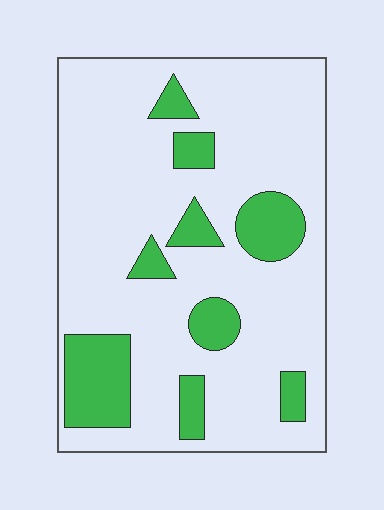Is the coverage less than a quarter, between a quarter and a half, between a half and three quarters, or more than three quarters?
Less than a quarter.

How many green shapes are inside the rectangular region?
9.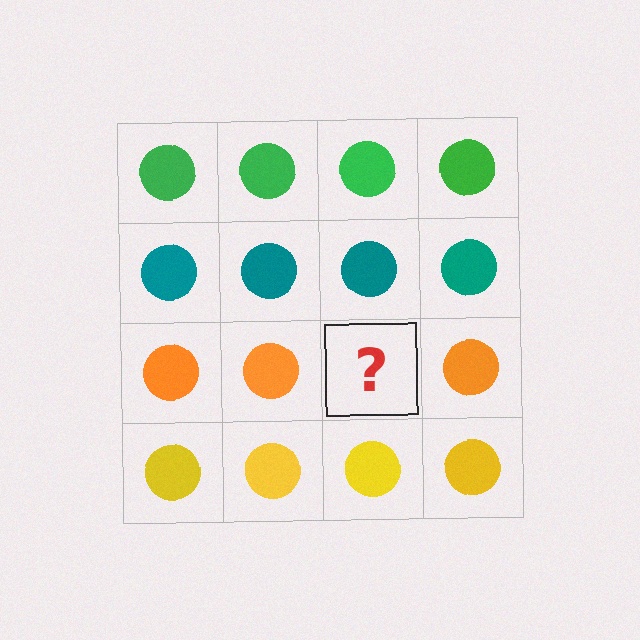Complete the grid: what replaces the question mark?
The question mark should be replaced with an orange circle.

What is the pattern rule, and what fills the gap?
The rule is that each row has a consistent color. The gap should be filled with an orange circle.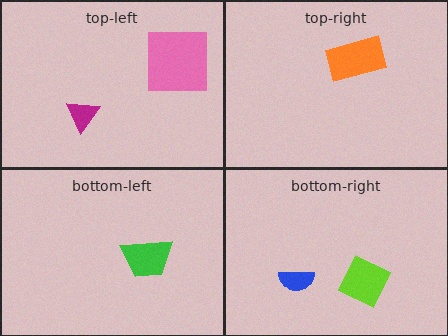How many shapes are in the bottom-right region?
2.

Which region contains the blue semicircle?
The bottom-right region.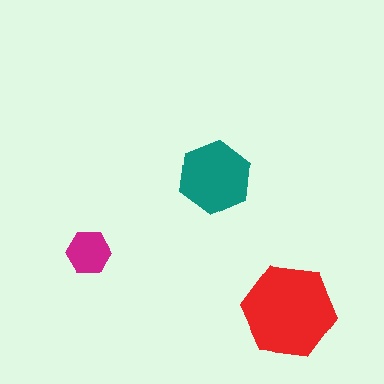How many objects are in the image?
There are 3 objects in the image.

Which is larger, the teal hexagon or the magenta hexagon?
The teal one.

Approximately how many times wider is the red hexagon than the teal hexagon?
About 1.5 times wider.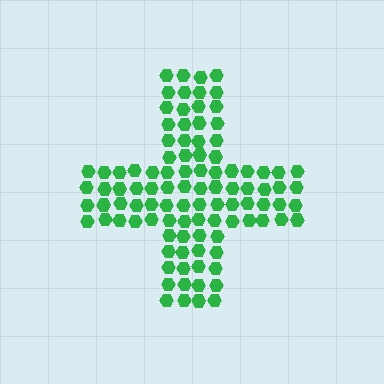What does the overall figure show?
The overall figure shows a cross.